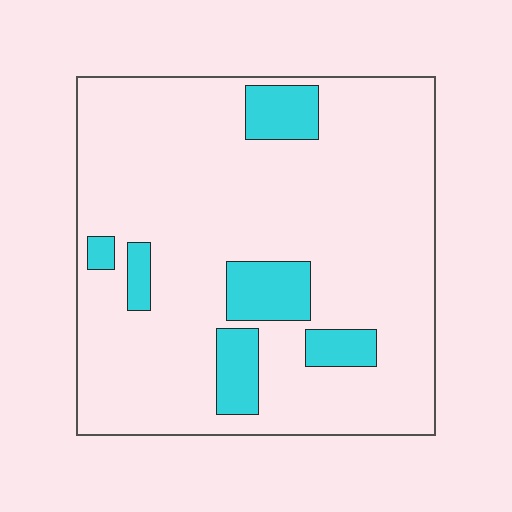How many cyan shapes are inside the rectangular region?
6.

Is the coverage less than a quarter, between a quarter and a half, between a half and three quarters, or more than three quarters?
Less than a quarter.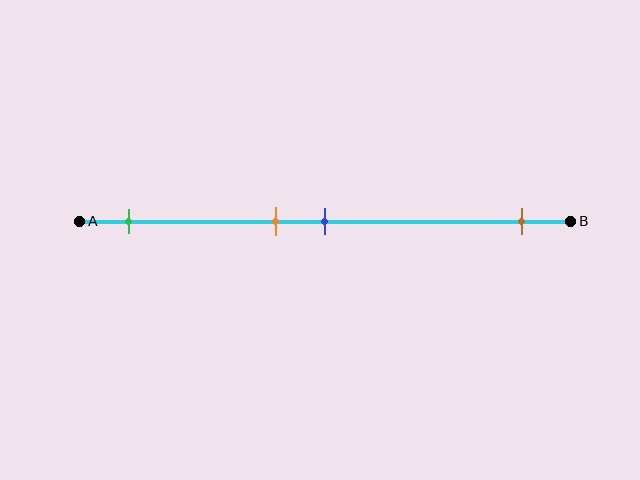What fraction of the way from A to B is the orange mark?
The orange mark is approximately 40% (0.4) of the way from A to B.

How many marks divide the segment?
There are 4 marks dividing the segment.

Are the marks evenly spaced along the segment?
No, the marks are not evenly spaced.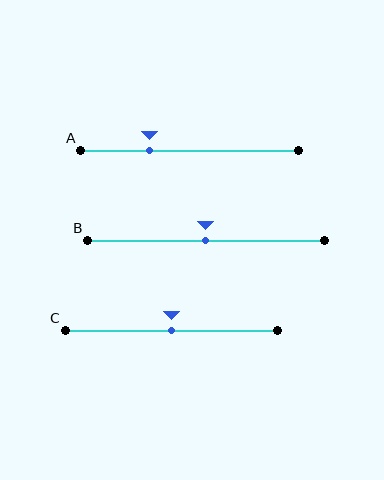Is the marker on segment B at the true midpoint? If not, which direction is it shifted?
Yes, the marker on segment B is at the true midpoint.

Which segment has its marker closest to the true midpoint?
Segment B has its marker closest to the true midpoint.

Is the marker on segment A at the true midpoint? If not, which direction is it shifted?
No, the marker on segment A is shifted to the left by about 19% of the segment length.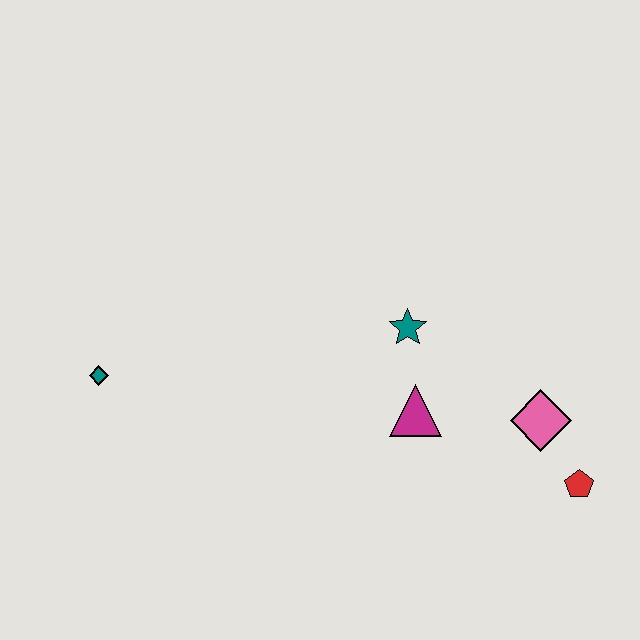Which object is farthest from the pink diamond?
The teal diamond is farthest from the pink diamond.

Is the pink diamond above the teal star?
No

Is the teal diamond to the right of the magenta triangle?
No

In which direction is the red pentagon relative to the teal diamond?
The red pentagon is to the right of the teal diamond.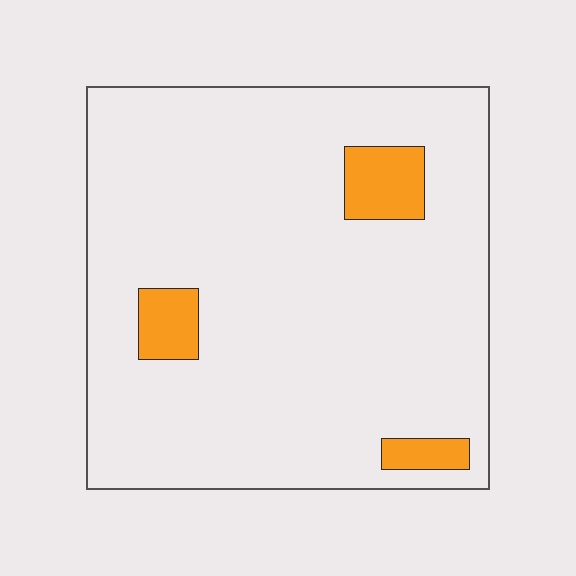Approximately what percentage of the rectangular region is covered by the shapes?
Approximately 10%.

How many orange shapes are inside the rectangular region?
3.